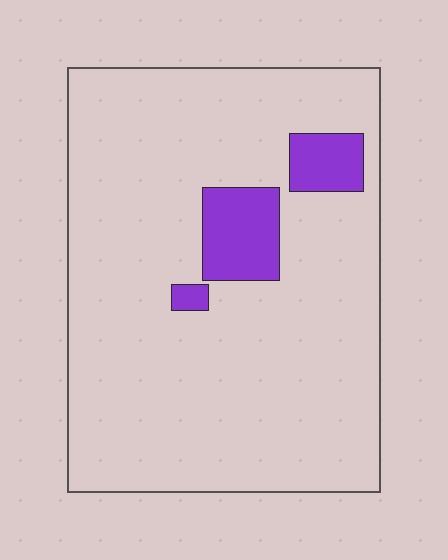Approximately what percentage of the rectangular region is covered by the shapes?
Approximately 10%.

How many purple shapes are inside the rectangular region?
3.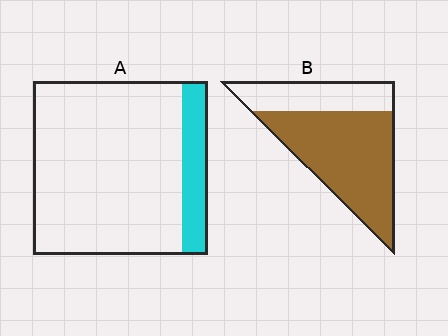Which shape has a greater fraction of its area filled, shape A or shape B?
Shape B.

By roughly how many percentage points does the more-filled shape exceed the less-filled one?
By roughly 55 percentage points (B over A).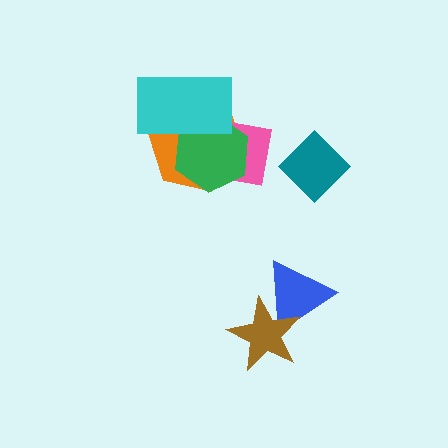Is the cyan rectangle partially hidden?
No, no other shape covers it.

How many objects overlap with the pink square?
3 objects overlap with the pink square.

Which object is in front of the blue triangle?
The brown star is in front of the blue triangle.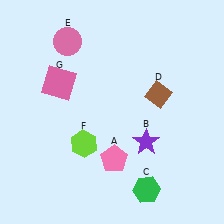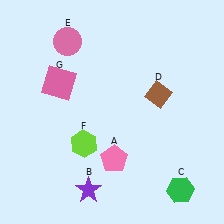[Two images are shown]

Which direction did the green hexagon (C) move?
The green hexagon (C) moved right.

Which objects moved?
The objects that moved are: the purple star (B), the green hexagon (C).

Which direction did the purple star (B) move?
The purple star (B) moved left.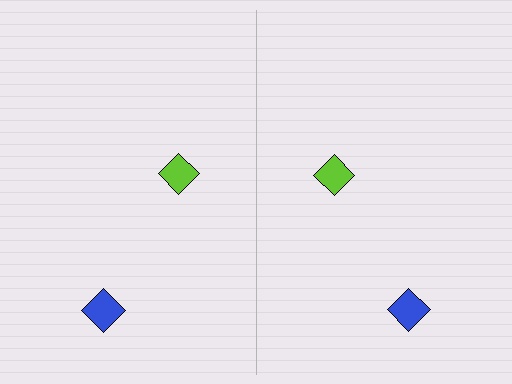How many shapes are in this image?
There are 4 shapes in this image.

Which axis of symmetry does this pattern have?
The pattern has a vertical axis of symmetry running through the center of the image.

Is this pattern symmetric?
Yes, this pattern has bilateral (reflection) symmetry.